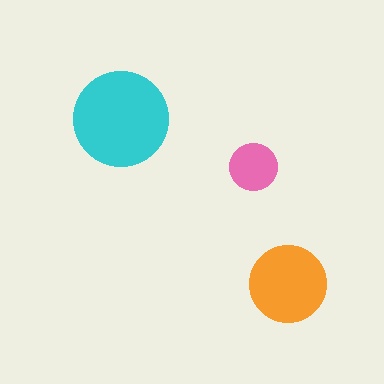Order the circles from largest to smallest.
the cyan one, the orange one, the pink one.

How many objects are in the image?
There are 3 objects in the image.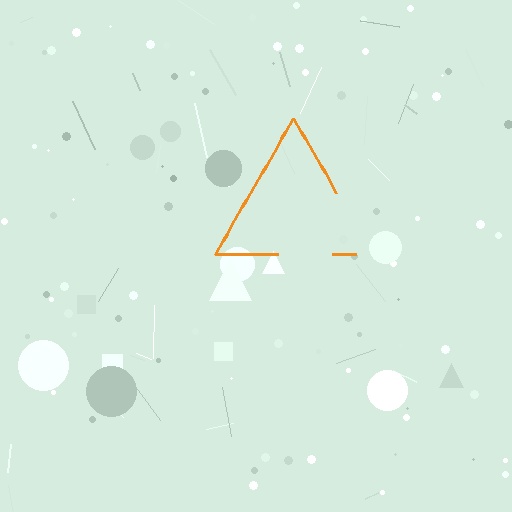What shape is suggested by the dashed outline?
The dashed outline suggests a triangle.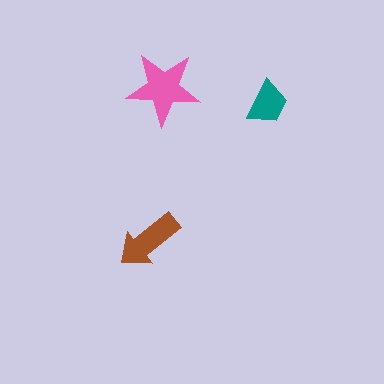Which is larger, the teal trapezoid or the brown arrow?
The brown arrow.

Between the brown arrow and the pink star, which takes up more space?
The pink star.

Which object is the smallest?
The teal trapezoid.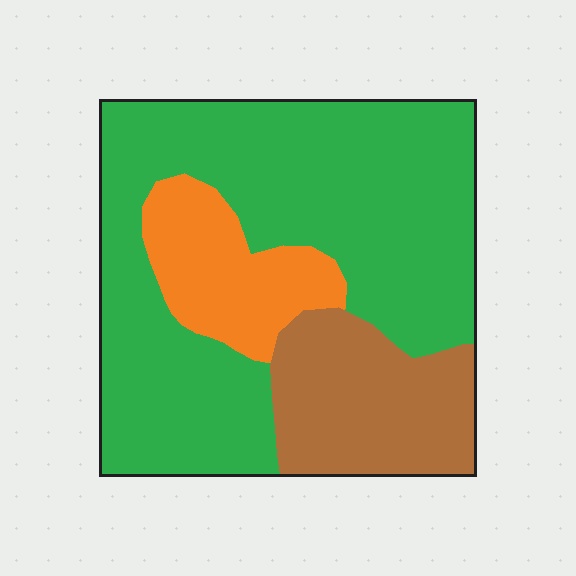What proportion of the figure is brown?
Brown covers 21% of the figure.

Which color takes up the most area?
Green, at roughly 65%.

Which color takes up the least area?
Orange, at roughly 15%.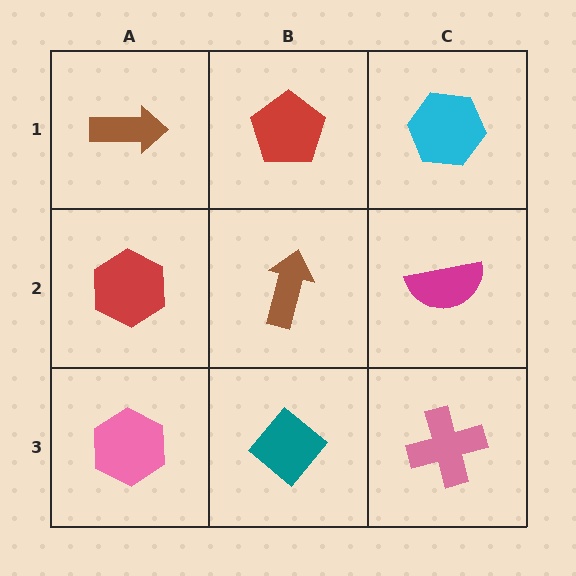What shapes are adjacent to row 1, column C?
A magenta semicircle (row 2, column C), a red pentagon (row 1, column B).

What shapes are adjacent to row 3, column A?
A red hexagon (row 2, column A), a teal diamond (row 3, column B).